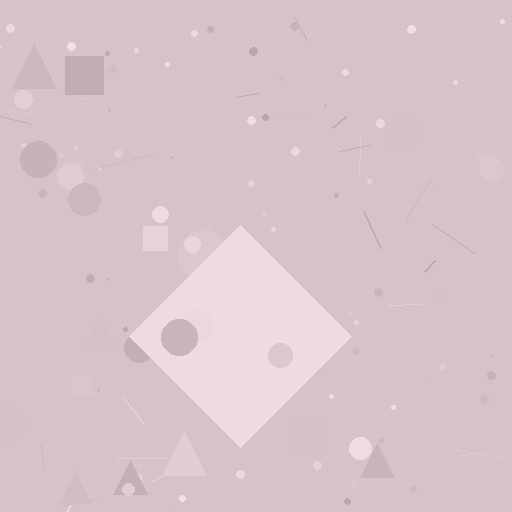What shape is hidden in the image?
A diamond is hidden in the image.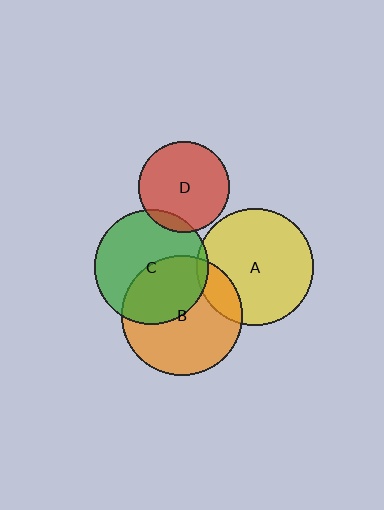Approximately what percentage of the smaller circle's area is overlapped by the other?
Approximately 10%.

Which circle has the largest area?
Circle B (orange).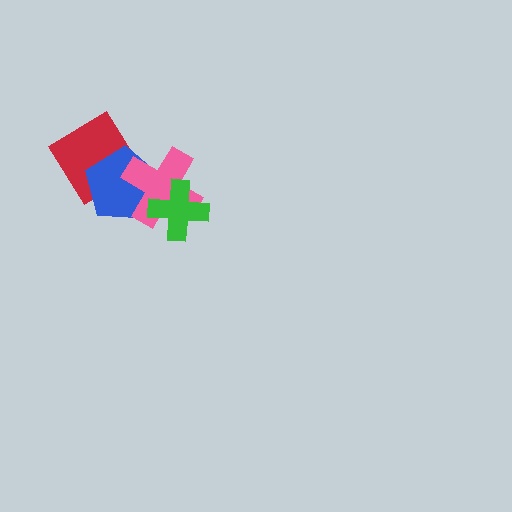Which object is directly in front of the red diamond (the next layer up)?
The blue pentagon is directly in front of the red diamond.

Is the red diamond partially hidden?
Yes, it is partially covered by another shape.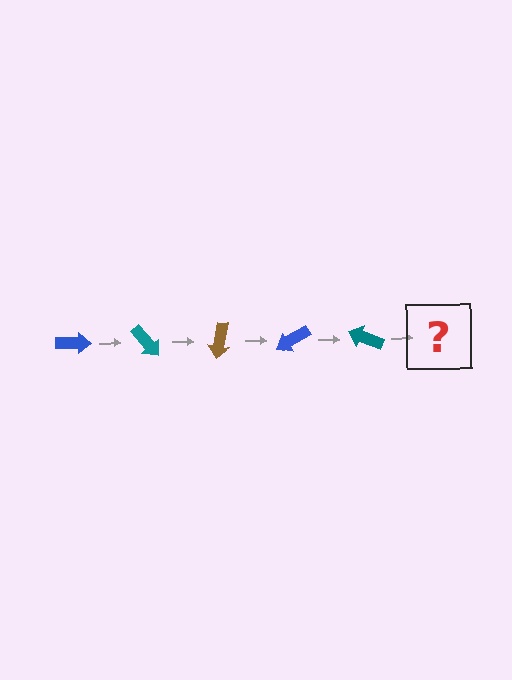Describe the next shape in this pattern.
It should be a brown arrow, rotated 250 degrees from the start.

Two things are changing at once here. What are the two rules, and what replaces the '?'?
The two rules are that it rotates 50 degrees each step and the color cycles through blue, teal, and brown. The '?' should be a brown arrow, rotated 250 degrees from the start.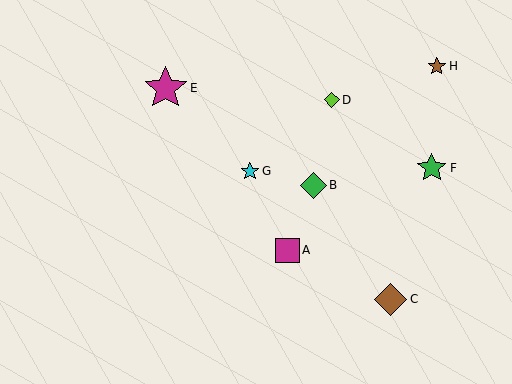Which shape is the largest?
The magenta star (labeled E) is the largest.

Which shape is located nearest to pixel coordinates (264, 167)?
The cyan star (labeled G) at (250, 171) is nearest to that location.